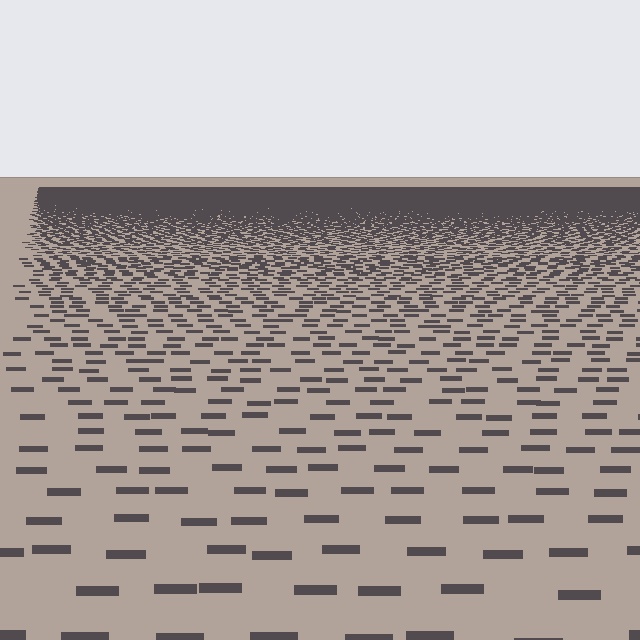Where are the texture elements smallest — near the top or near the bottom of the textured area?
Near the top.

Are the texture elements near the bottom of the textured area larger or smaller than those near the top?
Larger. Near the bottom, elements are closer to the viewer and appear at a bigger on-screen size.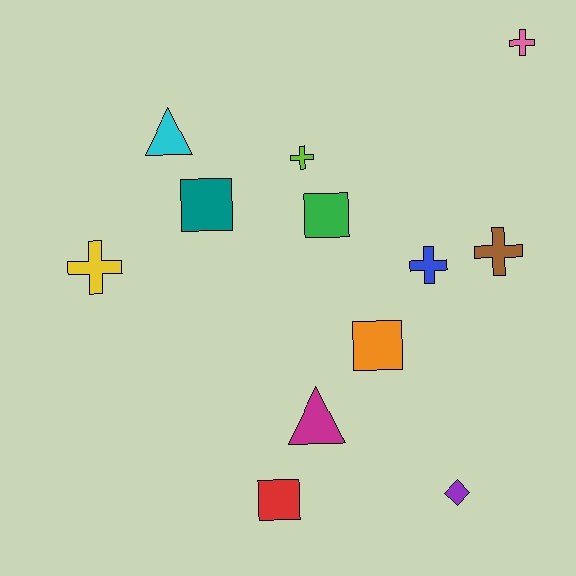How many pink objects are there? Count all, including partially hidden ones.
There is 1 pink object.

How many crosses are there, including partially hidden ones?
There are 5 crosses.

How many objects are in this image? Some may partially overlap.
There are 12 objects.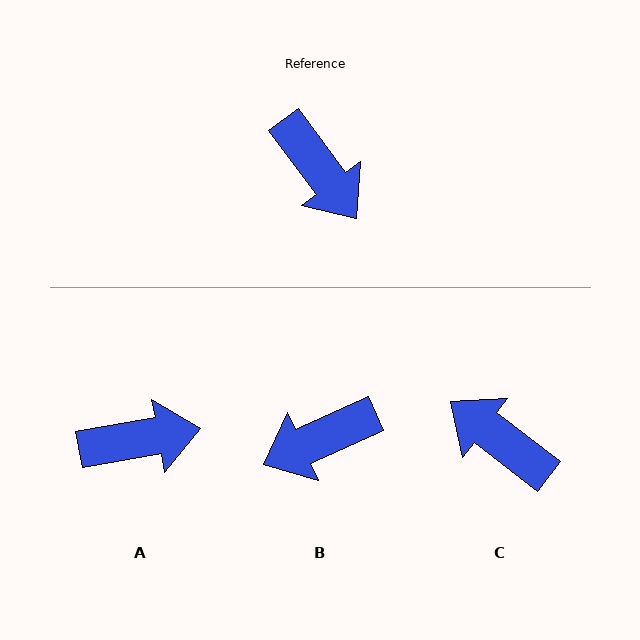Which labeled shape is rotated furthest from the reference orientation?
C, about 164 degrees away.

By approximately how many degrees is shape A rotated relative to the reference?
Approximately 63 degrees counter-clockwise.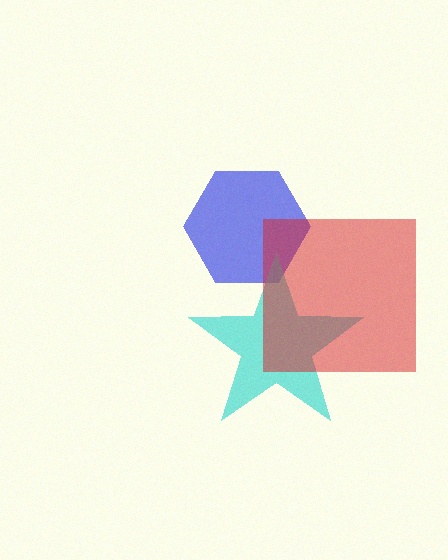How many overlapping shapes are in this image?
There are 3 overlapping shapes in the image.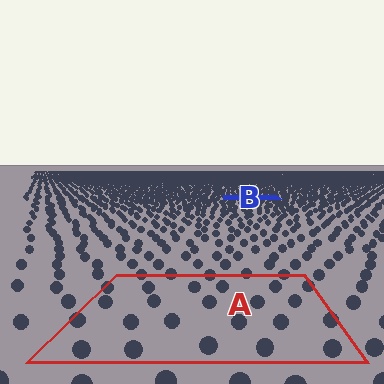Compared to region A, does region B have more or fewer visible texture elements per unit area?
Region B has more texture elements per unit area — they are packed more densely because it is farther away.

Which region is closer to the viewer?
Region A is closer. The texture elements there are larger and more spread out.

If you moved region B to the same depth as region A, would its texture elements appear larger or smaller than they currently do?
They would appear larger. At a closer depth, the same texture elements are projected at a bigger on-screen size.